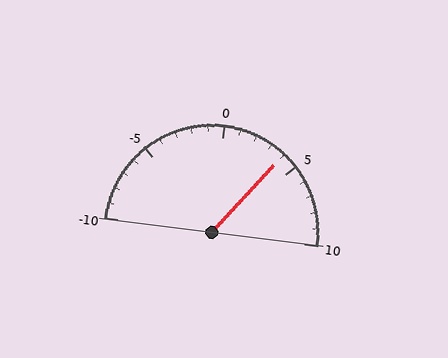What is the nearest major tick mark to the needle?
The nearest major tick mark is 5.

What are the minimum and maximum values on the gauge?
The gauge ranges from -10 to 10.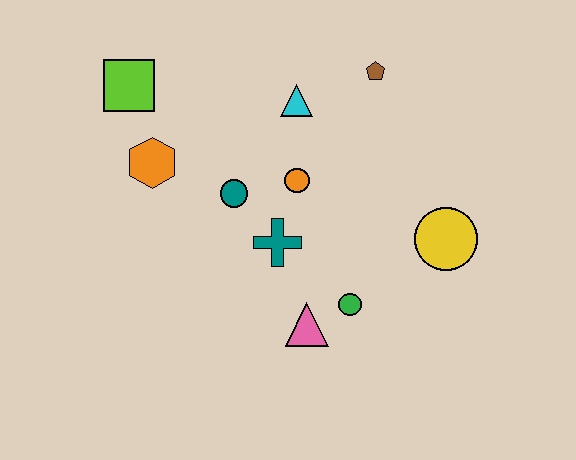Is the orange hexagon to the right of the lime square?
Yes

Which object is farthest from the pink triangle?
The lime square is farthest from the pink triangle.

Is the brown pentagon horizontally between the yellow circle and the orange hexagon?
Yes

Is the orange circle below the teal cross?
No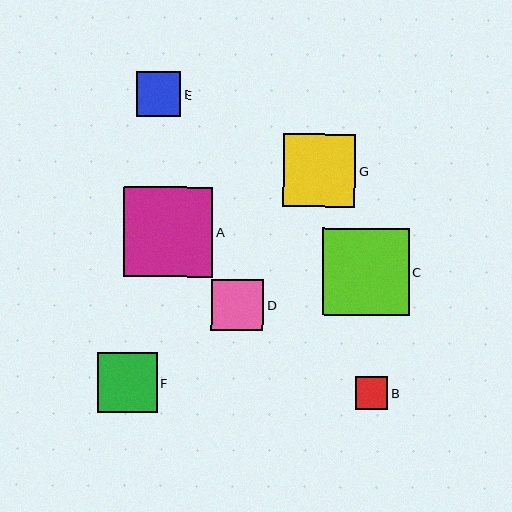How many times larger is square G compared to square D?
Square G is approximately 1.4 times the size of square D.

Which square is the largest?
Square A is the largest with a size of approximately 89 pixels.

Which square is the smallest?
Square B is the smallest with a size of approximately 32 pixels.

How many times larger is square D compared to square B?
Square D is approximately 1.6 times the size of square B.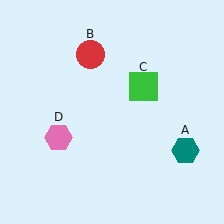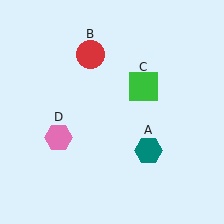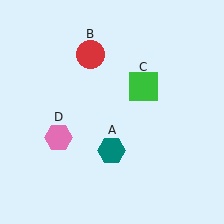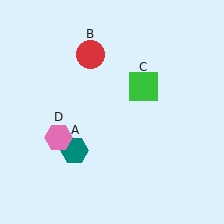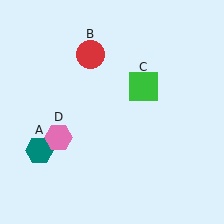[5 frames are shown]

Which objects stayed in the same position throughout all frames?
Red circle (object B) and green square (object C) and pink hexagon (object D) remained stationary.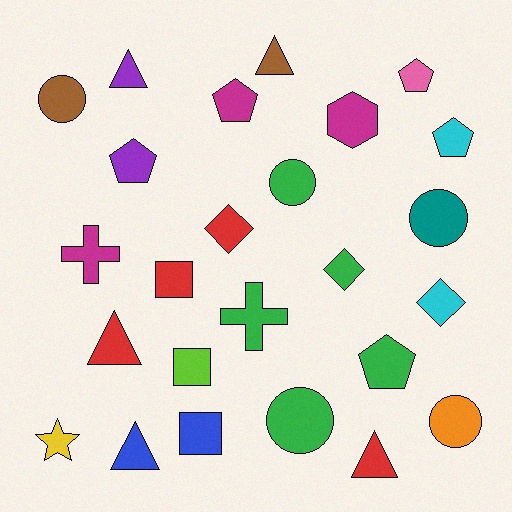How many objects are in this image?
There are 25 objects.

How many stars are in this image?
There is 1 star.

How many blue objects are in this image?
There are 2 blue objects.